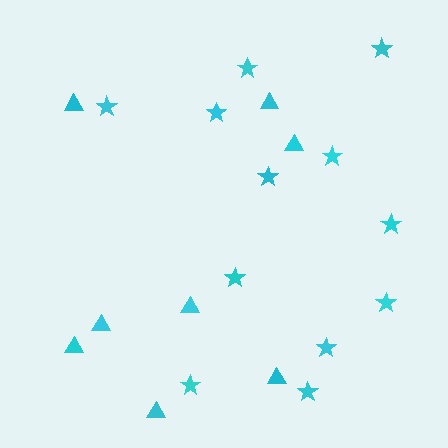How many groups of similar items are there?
There are 2 groups: one group of stars (12) and one group of triangles (8).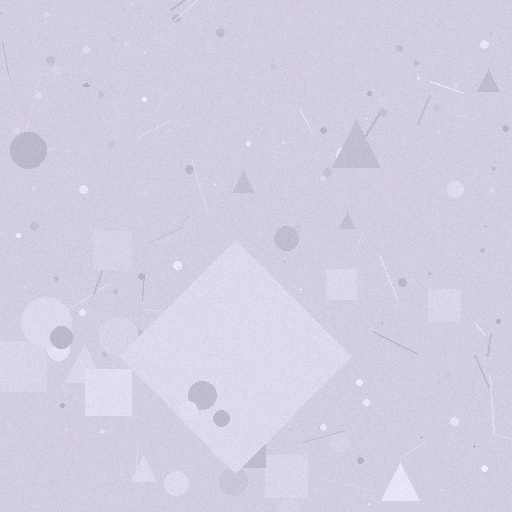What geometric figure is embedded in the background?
A diamond is embedded in the background.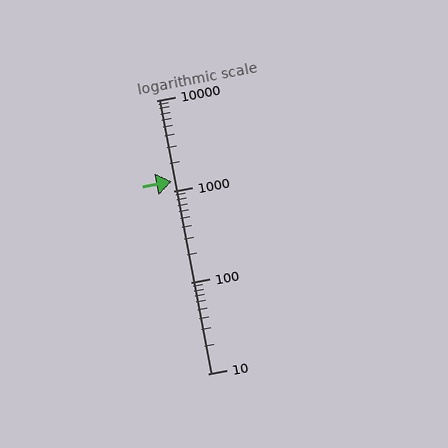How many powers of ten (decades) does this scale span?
The scale spans 3 decades, from 10 to 10000.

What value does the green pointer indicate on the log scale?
The pointer indicates approximately 1300.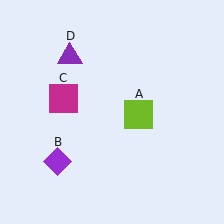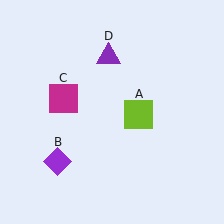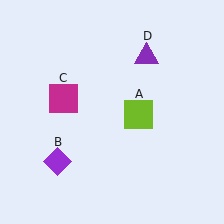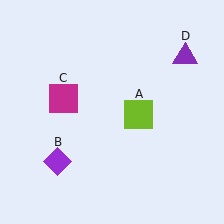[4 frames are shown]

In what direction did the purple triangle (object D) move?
The purple triangle (object D) moved right.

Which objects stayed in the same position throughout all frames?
Lime square (object A) and purple diamond (object B) and magenta square (object C) remained stationary.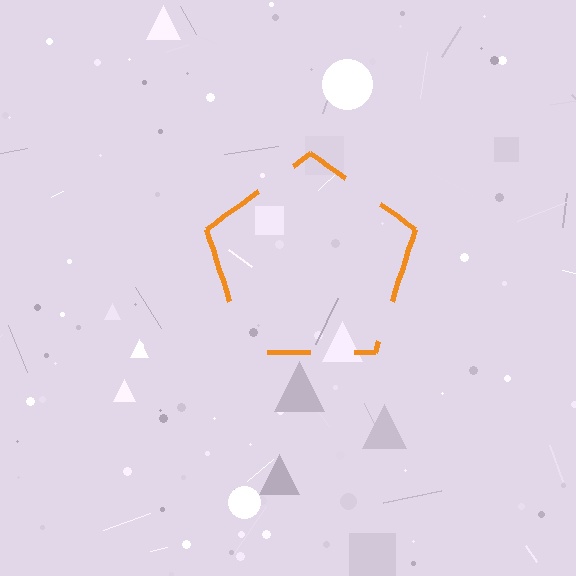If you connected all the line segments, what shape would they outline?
They would outline a pentagon.